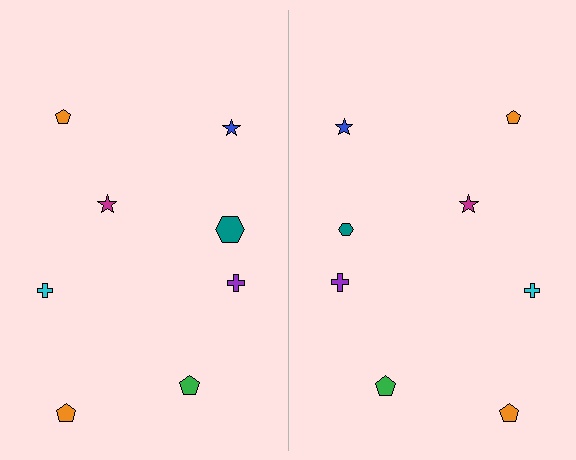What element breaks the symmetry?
The teal hexagon on the right side has a different size than its mirror counterpart.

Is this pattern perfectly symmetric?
No, the pattern is not perfectly symmetric. The teal hexagon on the right side has a different size than its mirror counterpart.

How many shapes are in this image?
There are 16 shapes in this image.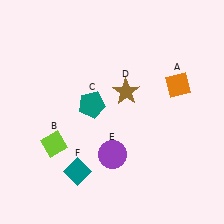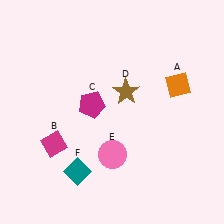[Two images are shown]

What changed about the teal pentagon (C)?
In Image 1, C is teal. In Image 2, it changed to magenta.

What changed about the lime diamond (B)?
In Image 1, B is lime. In Image 2, it changed to magenta.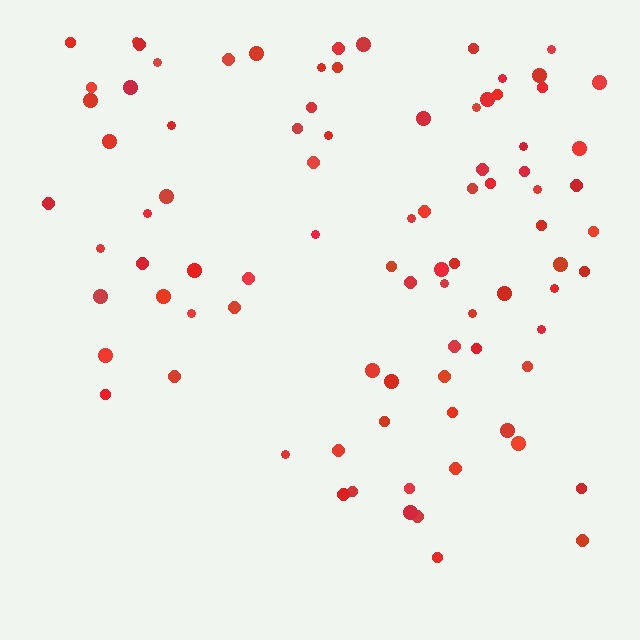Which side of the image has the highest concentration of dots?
The top.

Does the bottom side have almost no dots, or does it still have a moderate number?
Still a moderate number, just noticeably fewer than the top.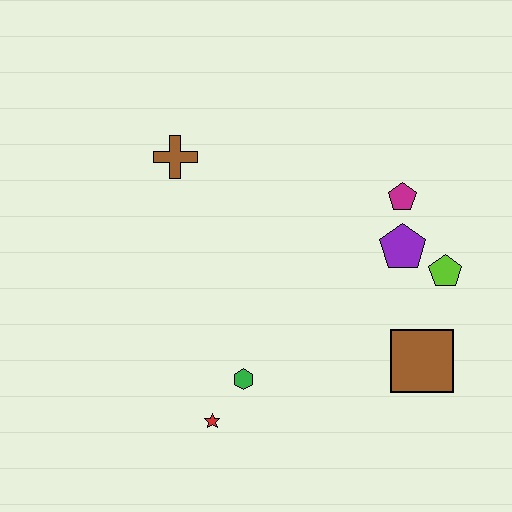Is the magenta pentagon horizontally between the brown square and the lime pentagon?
No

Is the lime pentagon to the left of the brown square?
No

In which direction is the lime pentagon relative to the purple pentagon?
The lime pentagon is to the right of the purple pentagon.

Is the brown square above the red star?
Yes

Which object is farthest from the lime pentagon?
The brown cross is farthest from the lime pentagon.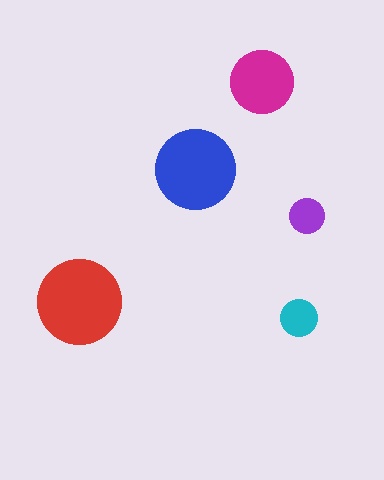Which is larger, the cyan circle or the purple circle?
The cyan one.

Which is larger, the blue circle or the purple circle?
The blue one.